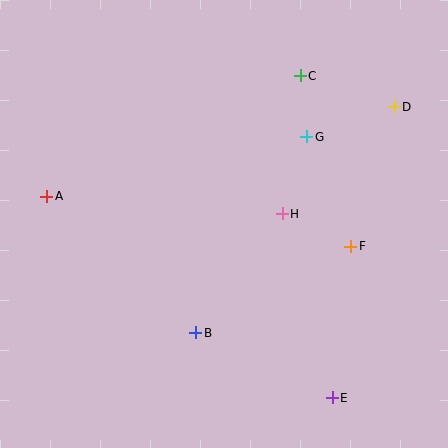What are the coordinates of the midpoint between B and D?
The midpoint between B and D is at (295, 220).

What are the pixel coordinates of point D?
Point D is at (394, 107).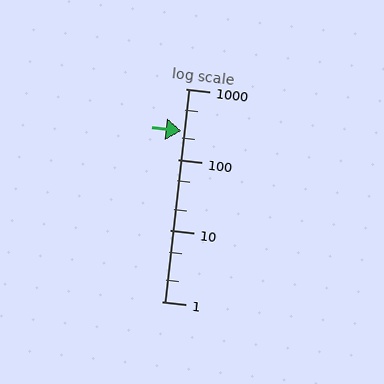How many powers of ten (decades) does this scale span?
The scale spans 3 decades, from 1 to 1000.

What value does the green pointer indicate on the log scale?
The pointer indicates approximately 250.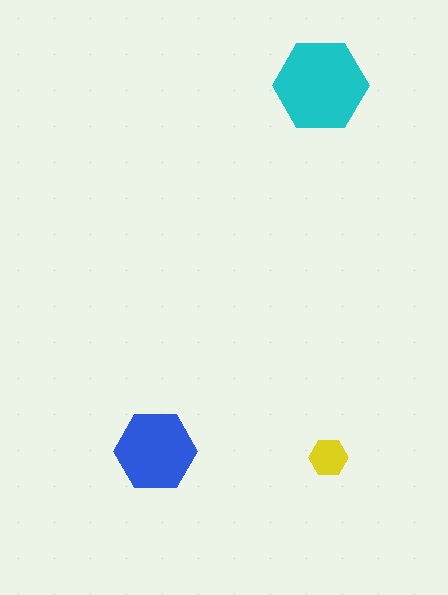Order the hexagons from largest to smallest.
the cyan one, the blue one, the yellow one.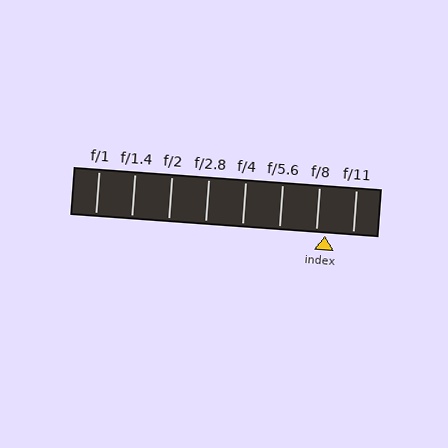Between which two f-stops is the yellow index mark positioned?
The index mark is between f/8 and f/11.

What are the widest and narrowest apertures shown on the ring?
The widest aperture shown is f/1 and the narrowest is f/11.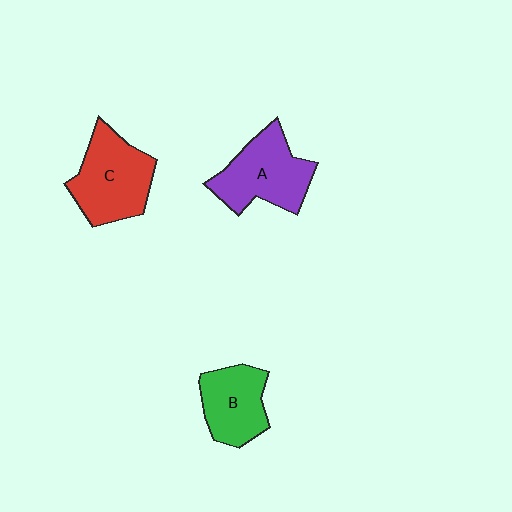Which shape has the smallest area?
Shape B (green).